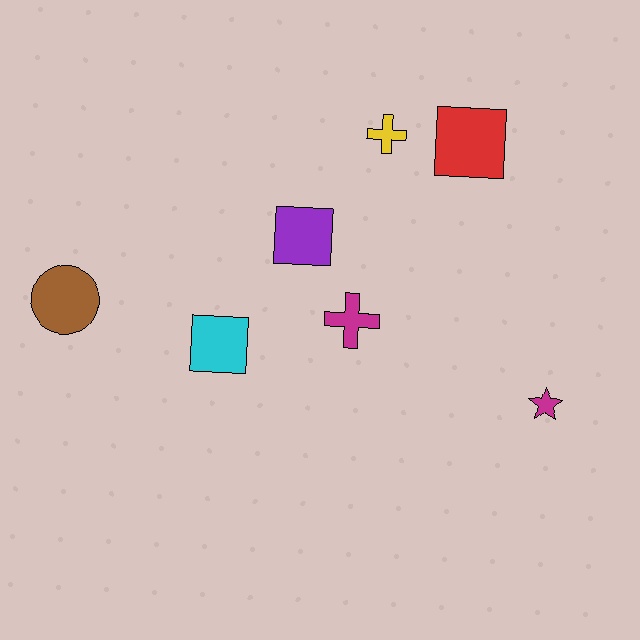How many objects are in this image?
There are 7 objects.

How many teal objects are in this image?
There are no teal objects.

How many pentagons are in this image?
There are no pentagons.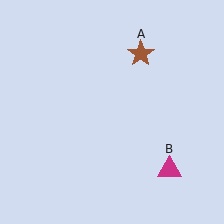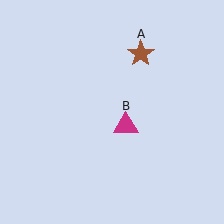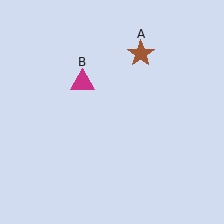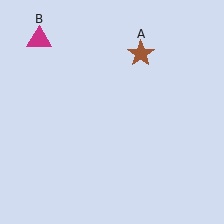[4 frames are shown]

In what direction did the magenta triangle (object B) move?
The magenta triangle (object B) moved up and to the left.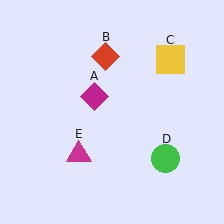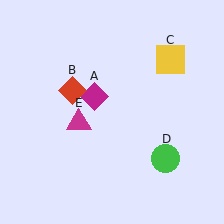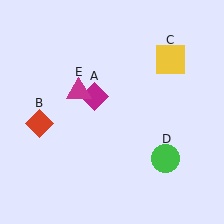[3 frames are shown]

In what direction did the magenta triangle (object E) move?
The magenta triangle (object E) moved up.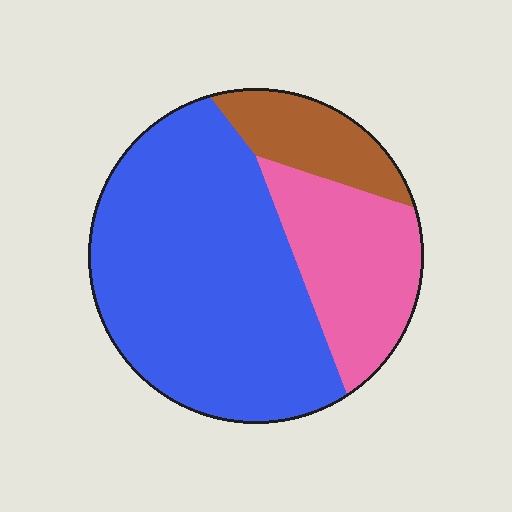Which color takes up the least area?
Brown, at roughly 15%.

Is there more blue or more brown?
Blue.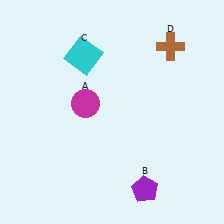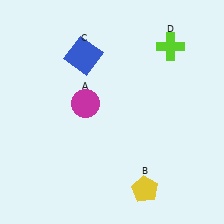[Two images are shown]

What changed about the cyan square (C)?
In Image 1, C is cyan. In Image 2, it changed to blue.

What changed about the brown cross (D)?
In Image 1, D is brown. In Image 2, it changed to lime.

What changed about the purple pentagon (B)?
In Image 1, B is purple. In Image 2, it changed to yellow.